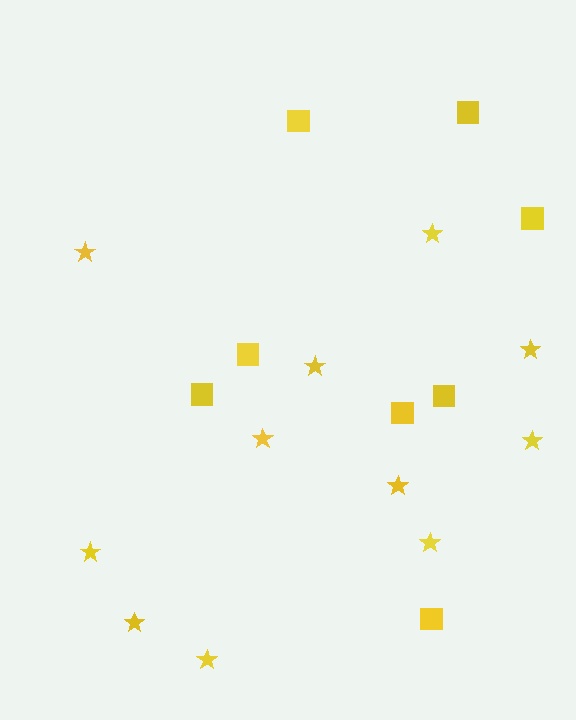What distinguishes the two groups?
There are 2 groups: one group of squares (8) and one group of stars (11).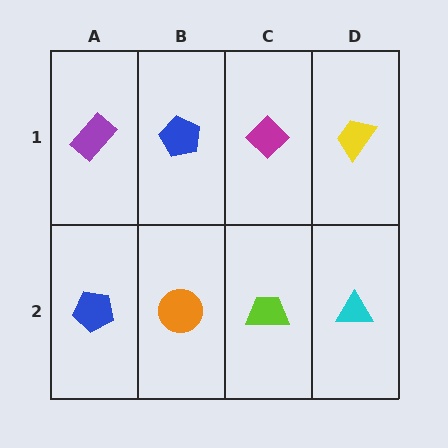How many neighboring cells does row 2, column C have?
3.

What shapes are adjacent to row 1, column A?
A blue pentagon (row 2, column A), a blue pentagon (row 1, column B).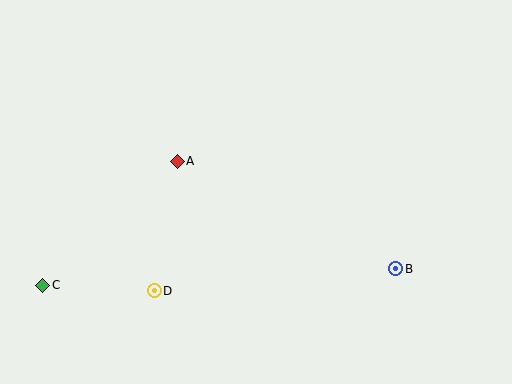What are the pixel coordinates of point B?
Point B is at (396, 269).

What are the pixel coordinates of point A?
Point A is at (177, 161).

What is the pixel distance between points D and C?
The distance between D and C is 111 pixels.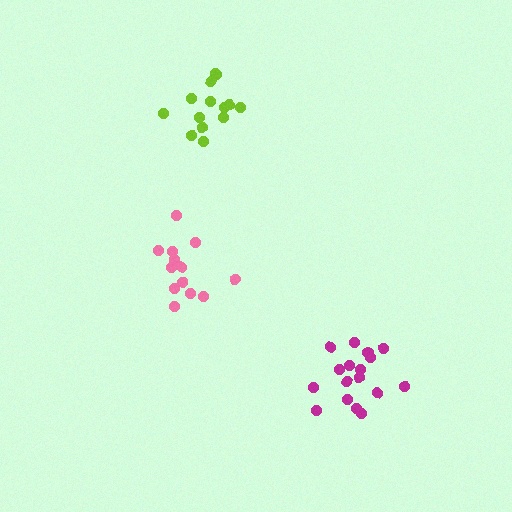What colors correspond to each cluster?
The clusters are colored: pink, magenta, lime.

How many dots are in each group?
Group 1: 13 dots, Group 2: 17 dots, Group 3: 14 dots (44 total).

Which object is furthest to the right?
The magenta cluster is rightmost.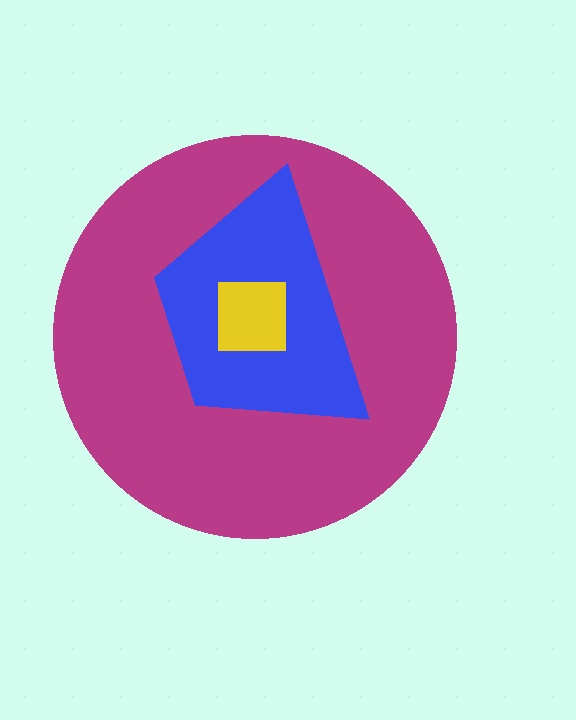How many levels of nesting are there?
3.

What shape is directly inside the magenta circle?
The blue trapezoid.